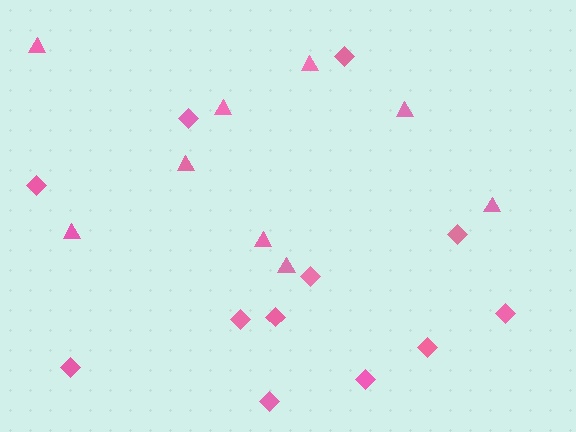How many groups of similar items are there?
There are 2 groups: one group of triangles (9) and one group of diamonds (12).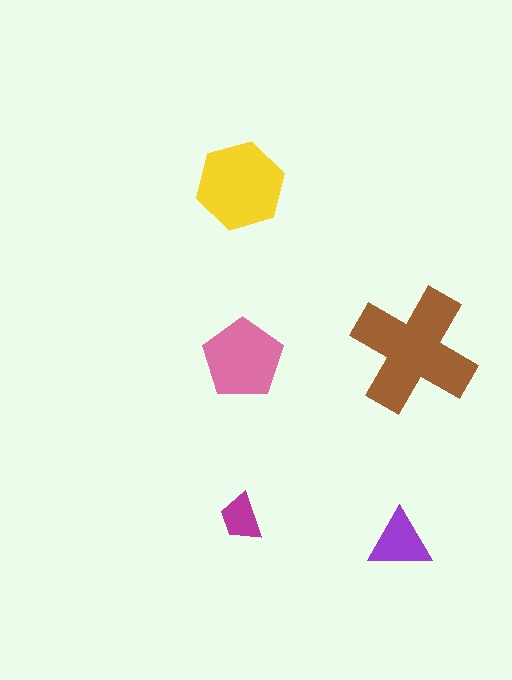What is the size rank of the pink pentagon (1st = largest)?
3rd.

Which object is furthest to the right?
The brown cross is rightmost.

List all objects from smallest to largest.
The magenta trapezoid, the purple triangle, the pink pentagon, the yellow hexagon, the brown cross.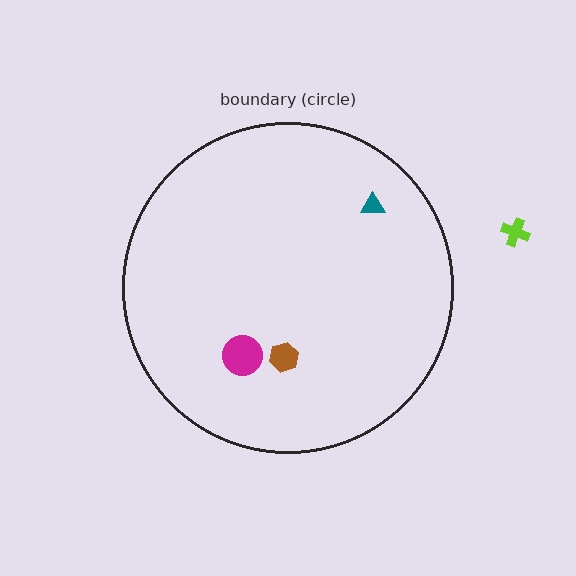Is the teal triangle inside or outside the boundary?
Inside.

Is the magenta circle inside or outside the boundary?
Inside.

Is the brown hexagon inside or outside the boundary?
Inside.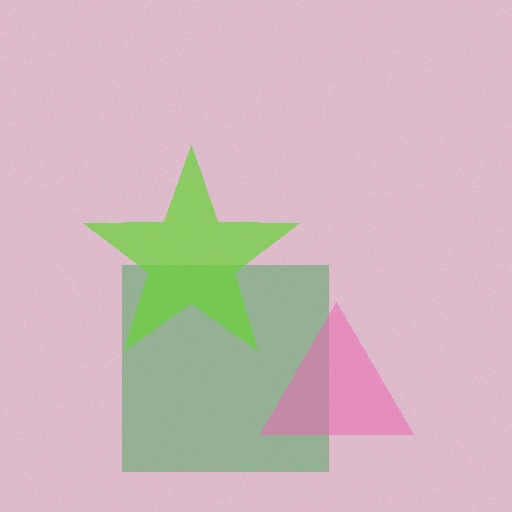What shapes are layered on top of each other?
The layered shapes are: a green square, a lime star, a pink triangle.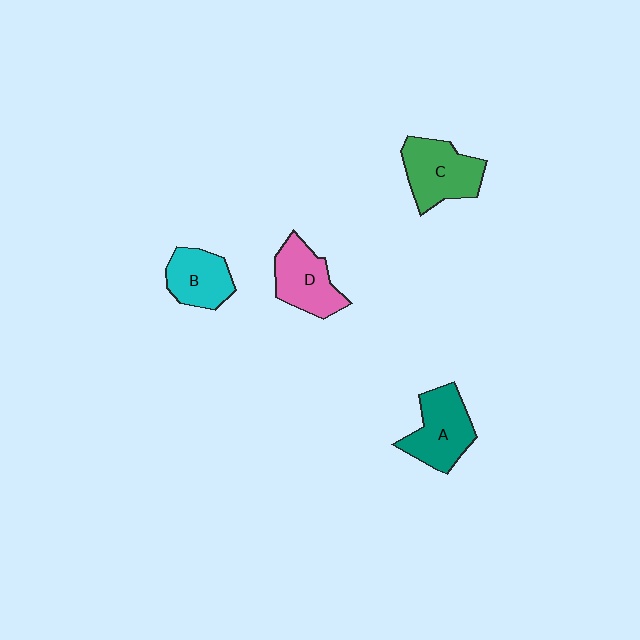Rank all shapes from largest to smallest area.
From largest to smallest: C (green), A (teal), D (pink), B (cyan).